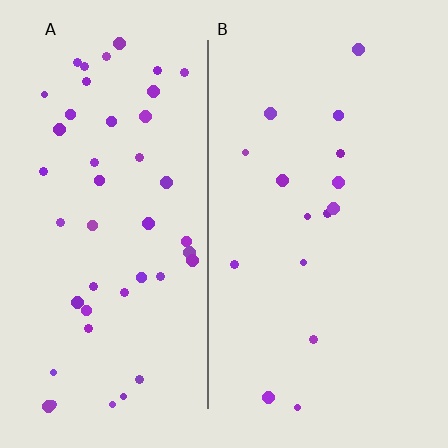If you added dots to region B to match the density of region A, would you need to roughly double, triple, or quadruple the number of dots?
Approximately triple.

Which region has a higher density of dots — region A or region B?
A (the left).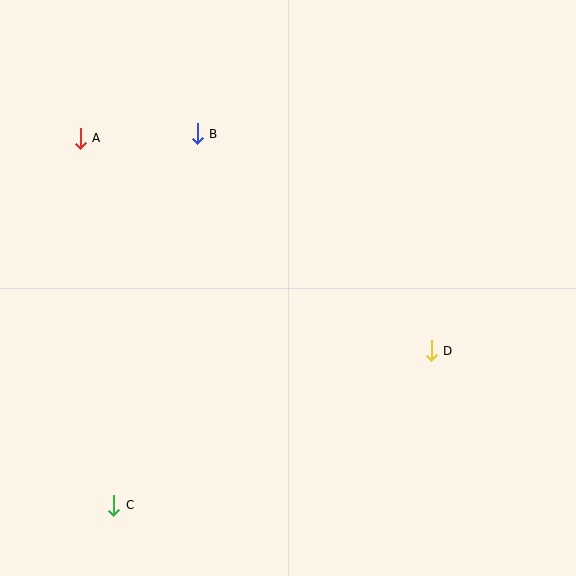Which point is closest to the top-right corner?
Point D is closest to the top-right corner.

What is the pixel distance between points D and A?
The distance between D and A is 410 pixels.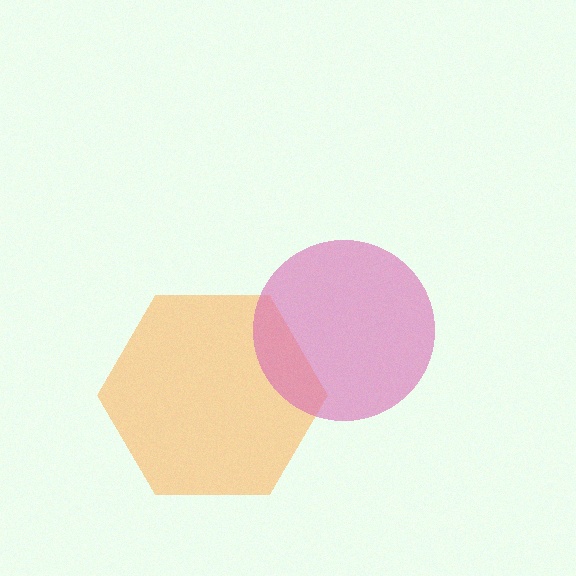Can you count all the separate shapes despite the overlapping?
Yes, there are 2 separate shapes.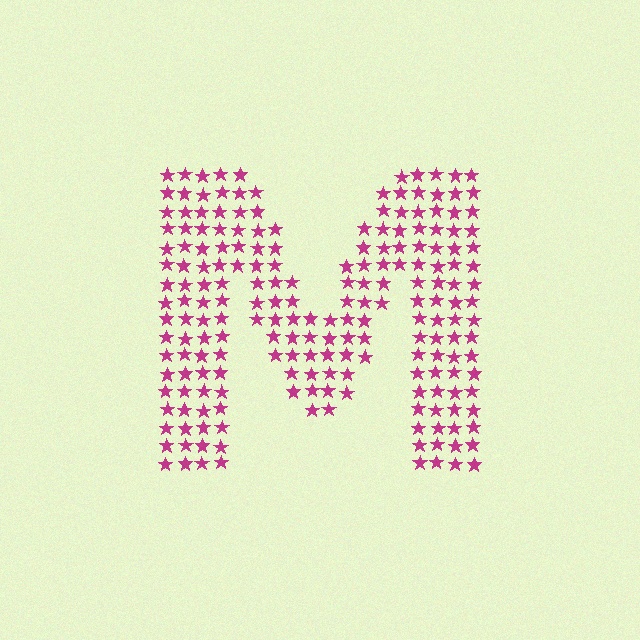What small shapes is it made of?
It is made of small stars.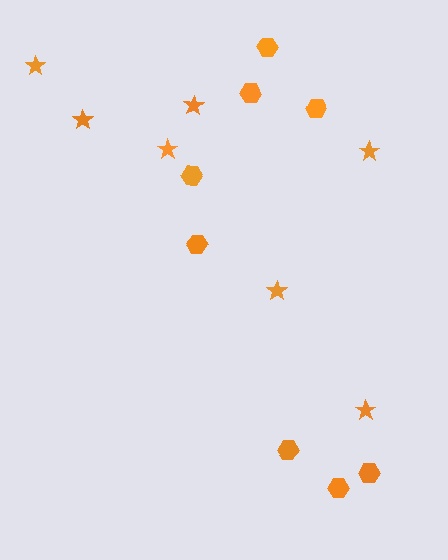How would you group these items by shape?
There are 2 groups: one group of stars (7) and one group of hexagons (8).